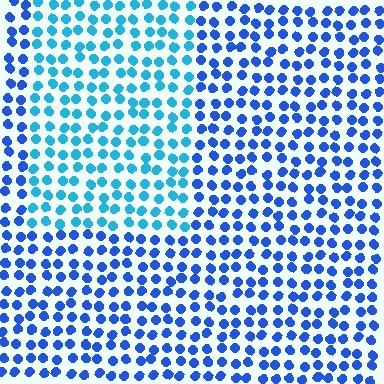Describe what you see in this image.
The image is filled with small blue elements in a uniform arrangement. A rectangle-shaped region is visible where the elements are tinted to a slightly different hue, forming a subtle color boundary.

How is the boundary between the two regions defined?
The boundary is defined purely by a slight shift in hue (about 31 degrees). Spacing, size, and orientation are identical on both sides.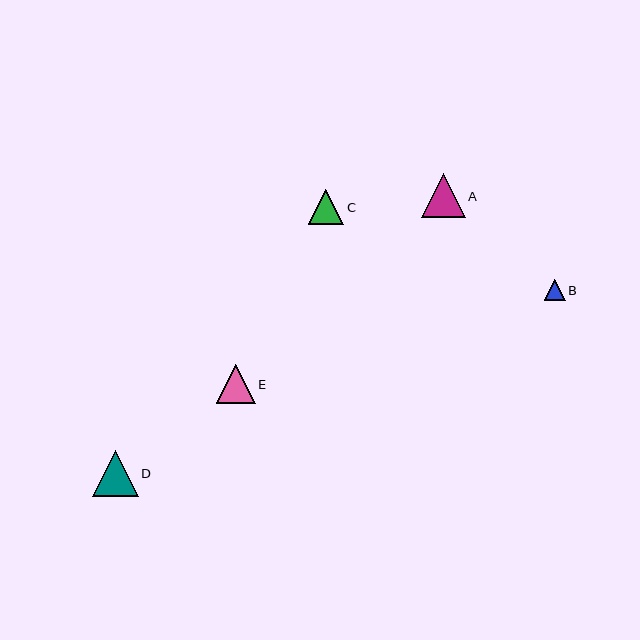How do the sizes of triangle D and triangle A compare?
Triangle D and triangle A are approximately the same size.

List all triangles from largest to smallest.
From largest to smallest: D, A, E, C, B.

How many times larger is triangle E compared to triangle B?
Triangle E is approximately 1.9 times the size of triangle B.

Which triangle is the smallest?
Triangle B is the smallest with a size of approximately 21 pixels.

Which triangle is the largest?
Triangle D is the largest with a size of approximately 46 pixels.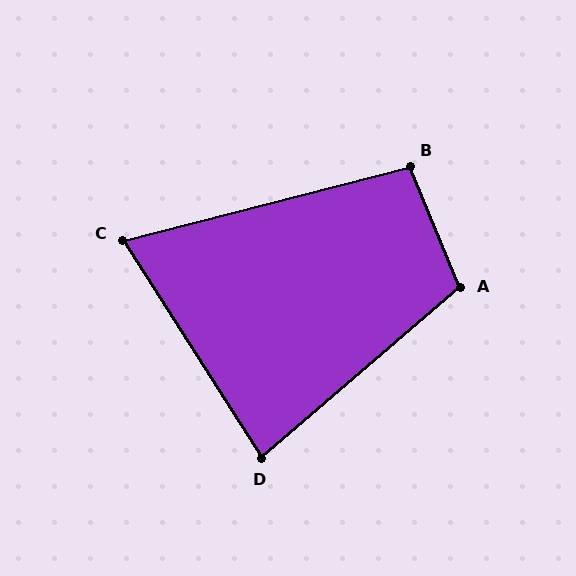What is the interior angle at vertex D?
Approximately 82 degrees (acute).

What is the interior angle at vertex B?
Approximately 98 degrees (obtuse).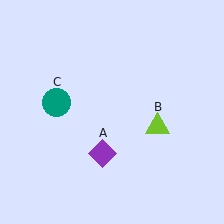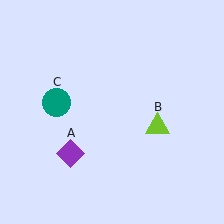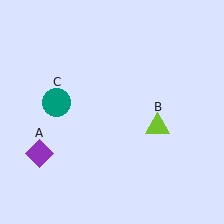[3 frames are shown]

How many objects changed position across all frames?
1 object changed position: purple diamond (object A).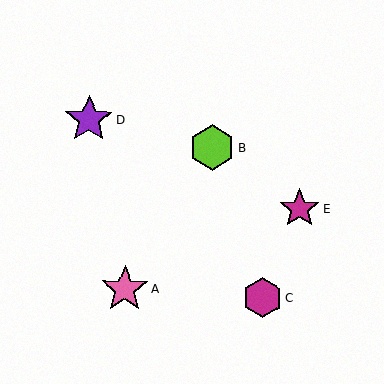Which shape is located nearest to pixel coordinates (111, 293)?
The pink star (labeled A) at (125, 289) is nearest to that location.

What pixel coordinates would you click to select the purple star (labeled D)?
Click at (89, 120) to select the purple star D.